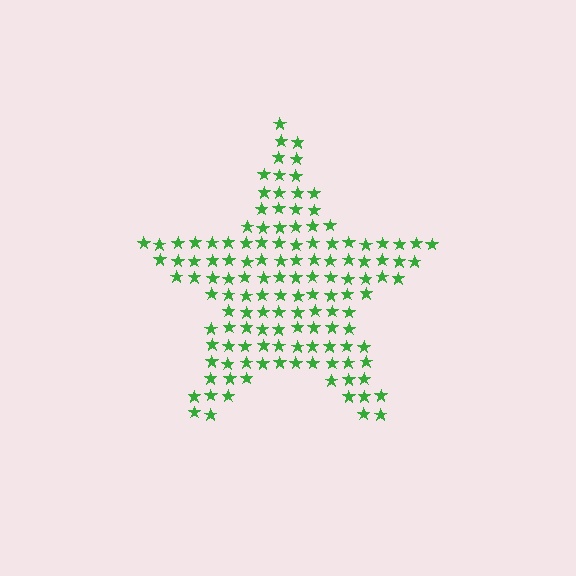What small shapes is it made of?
It is made of small stars.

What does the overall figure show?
The overall figure shows a star.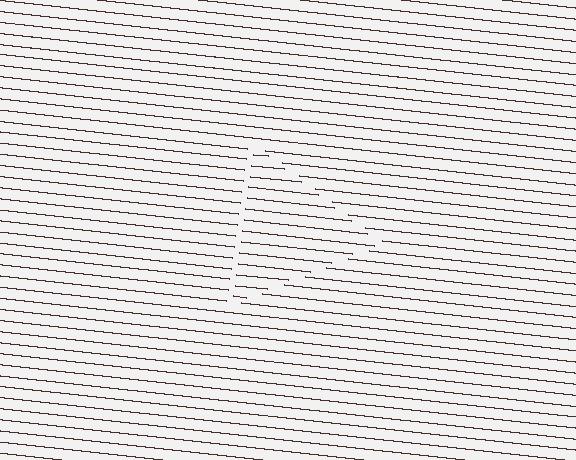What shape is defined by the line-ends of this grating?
An illusory triangle. The interior of the shape contains the same grating, shifted by half a period — the contour is defined by the phase discontinuity where line-ends from the inner and outer gratings abut.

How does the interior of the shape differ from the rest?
The interior of the shape contains the same grating, shifted by half a period — the contour is defined by the phase discontinuity where line-ends from the inner and outer gratings abut.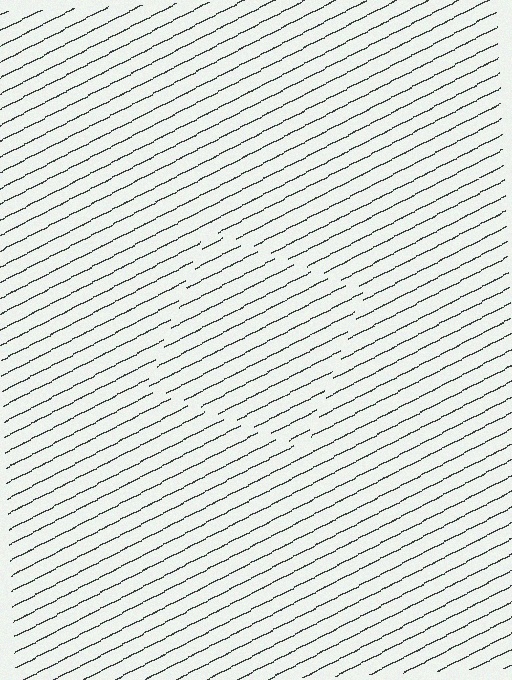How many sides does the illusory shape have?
4 sides — the line-ends trace a square.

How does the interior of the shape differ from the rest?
The interior of the shape contains the same grating, shifted by half a period — the contour is defined by the phase discontinuity where line-ends from the inner and outer gratings abut.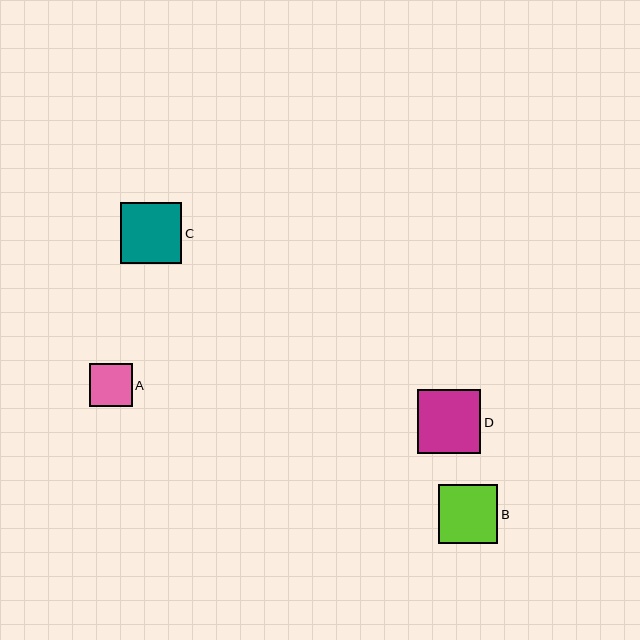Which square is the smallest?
Square A is the smallest with a size of approximately 43 pixels.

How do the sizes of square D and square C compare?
Square D and square C are approximately the same size.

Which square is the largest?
Square D is the largest with a size of approximately 63 pixels.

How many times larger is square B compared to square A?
Square B is approximately 1.4 times the size of square A.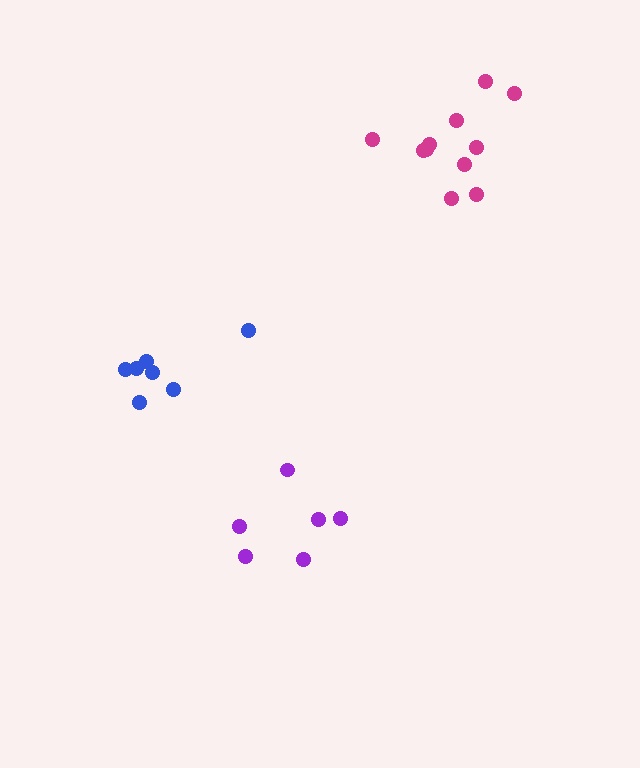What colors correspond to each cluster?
The clusters are colored: blue, purple, magenta.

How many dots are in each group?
Group 1: 7 dots, Group 2: 6 dots, Group 3: 11 dots (24 total).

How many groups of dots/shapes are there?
There are 3 groups.